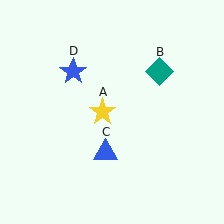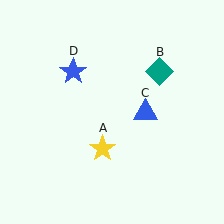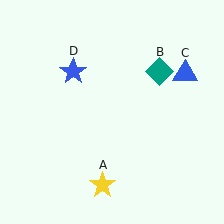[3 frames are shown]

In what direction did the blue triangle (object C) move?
The blue triangle (object C) moved up and to the right.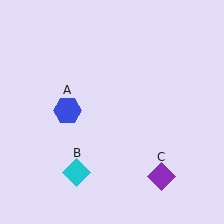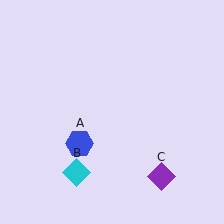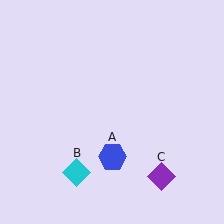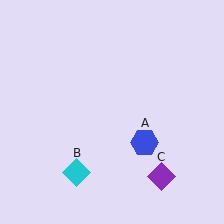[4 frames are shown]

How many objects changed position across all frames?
1 object changed position: blue hexagon (object A).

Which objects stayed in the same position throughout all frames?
Cyan diamond (object B) and purple diamond (object C) remained stationary.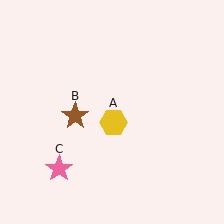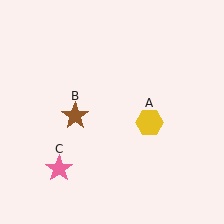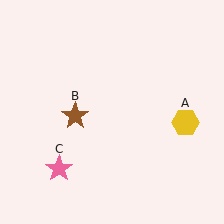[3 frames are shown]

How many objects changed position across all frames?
1 object changed position: yellow hexagon (object A).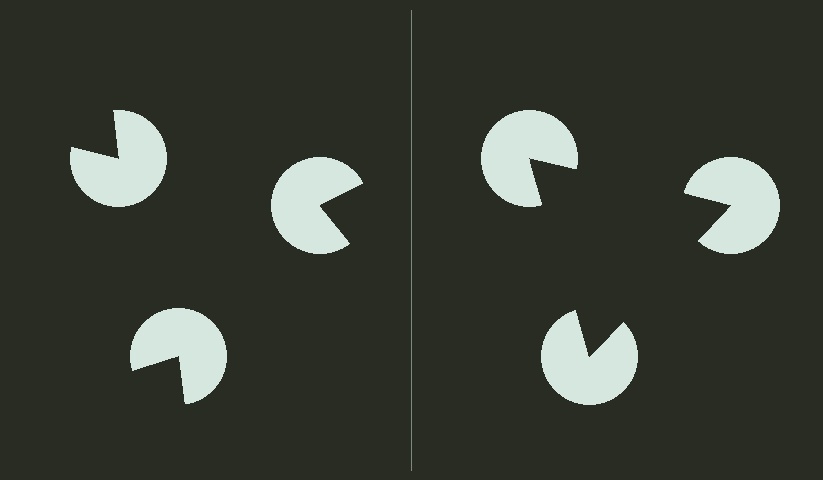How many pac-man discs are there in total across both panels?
6 — 3 on each side.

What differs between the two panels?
The pac-man discs are positioned identically on both sides; only the wedge orientations differ. On the right they align to a triangle; on the left they are misaligned.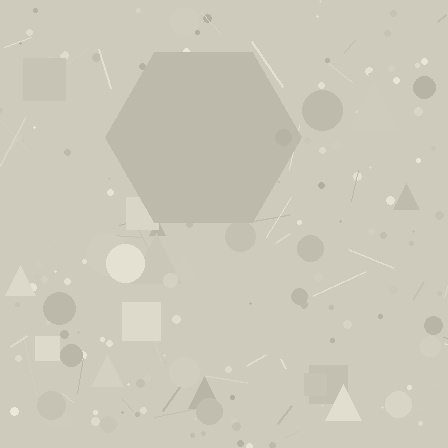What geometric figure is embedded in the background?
A hexagon is embedded in the background.